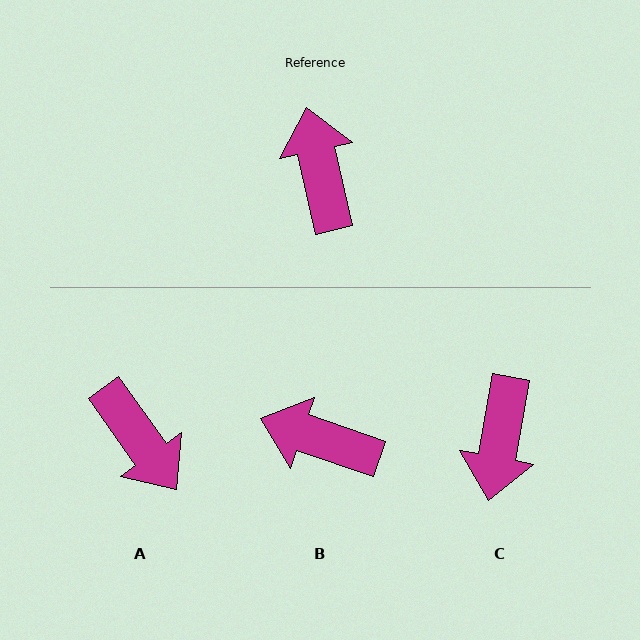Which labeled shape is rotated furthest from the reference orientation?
A, about 157 degrees away.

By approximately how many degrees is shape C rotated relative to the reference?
Approximately 157 degrees counter-clockwise.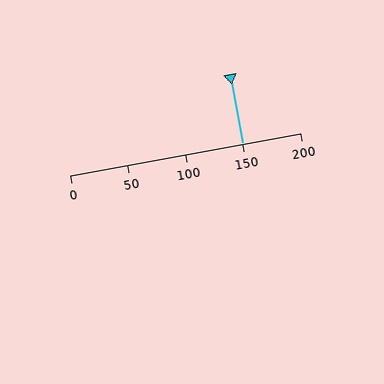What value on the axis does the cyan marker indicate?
The marker indicates approximately 150.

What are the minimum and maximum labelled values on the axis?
The axis runs from 0 to 200.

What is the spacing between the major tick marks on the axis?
The major ticks are spaced 50 apart.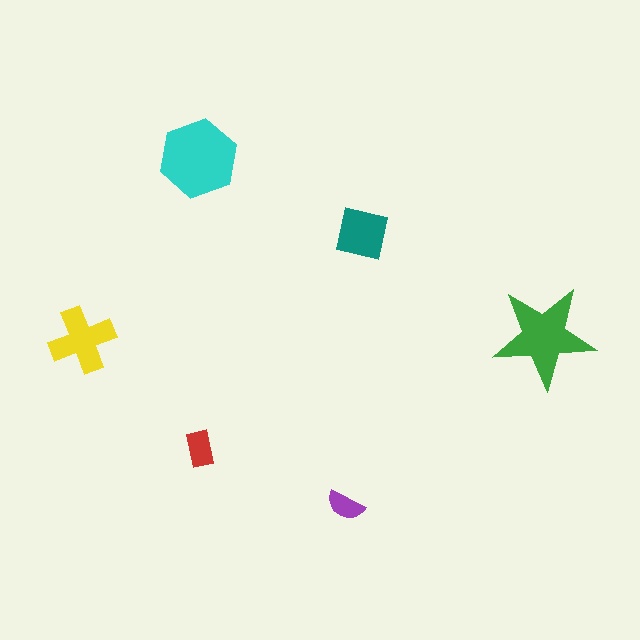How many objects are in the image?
There are 6 objects in the image.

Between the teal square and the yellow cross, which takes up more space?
The yellow cross.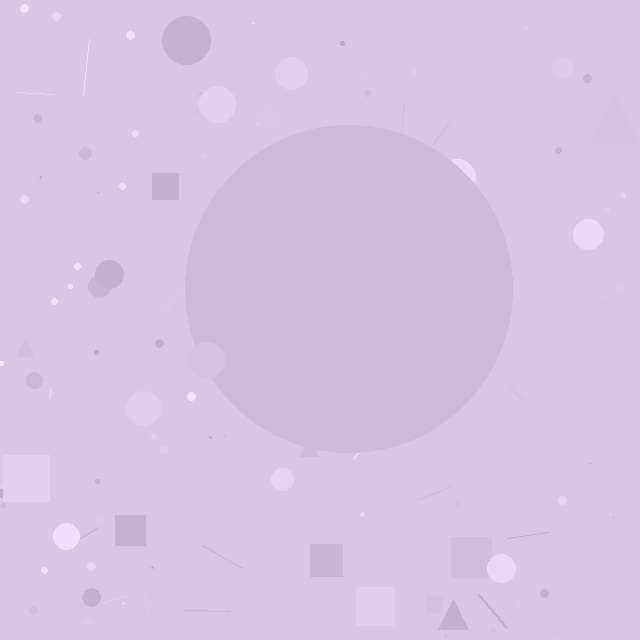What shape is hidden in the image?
A circle is hidden in the image.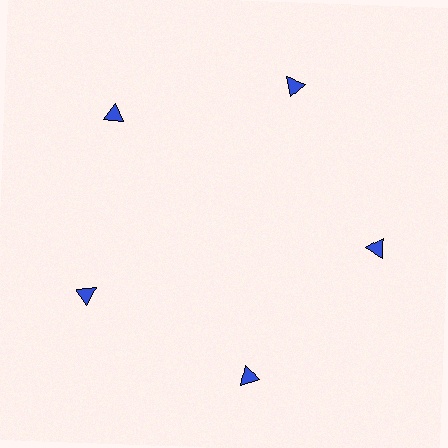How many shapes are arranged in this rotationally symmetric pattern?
There are 5 shapes, arranged in 5 groups of 1.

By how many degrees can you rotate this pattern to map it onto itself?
The pattern maps onto itself every 72 degrees of rotation.